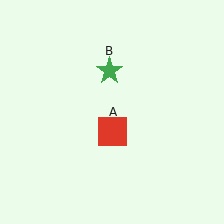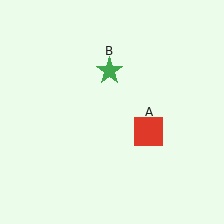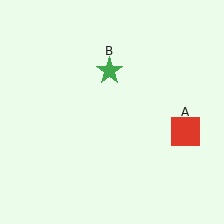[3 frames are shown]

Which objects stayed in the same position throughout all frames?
Green star (object B) remained stationary.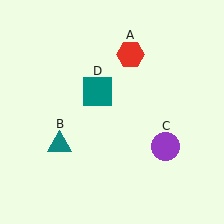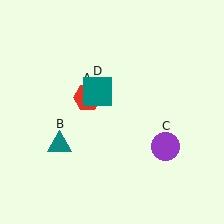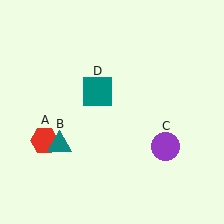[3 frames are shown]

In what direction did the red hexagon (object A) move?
The red hexagon (object A) moved down and to the left.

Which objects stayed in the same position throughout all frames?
Teal triangle (object B) and purple circle (object C) and teal square (object D) remained stationary.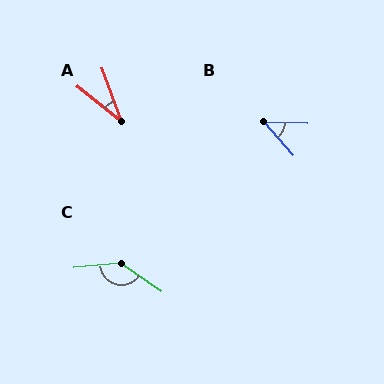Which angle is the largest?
C, at approximately 139 degrees.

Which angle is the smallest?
A, at approximately 31 degrees.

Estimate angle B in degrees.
Approximately 47 degrees.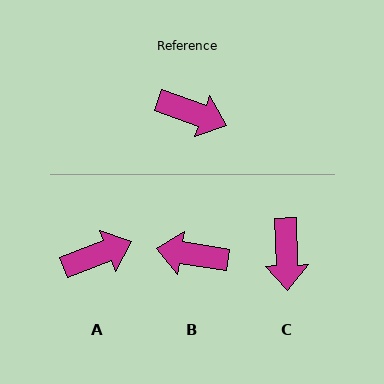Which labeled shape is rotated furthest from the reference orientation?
B, about 169 degrees away.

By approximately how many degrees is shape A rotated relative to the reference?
Approximately 41 degrees counter-clockwise.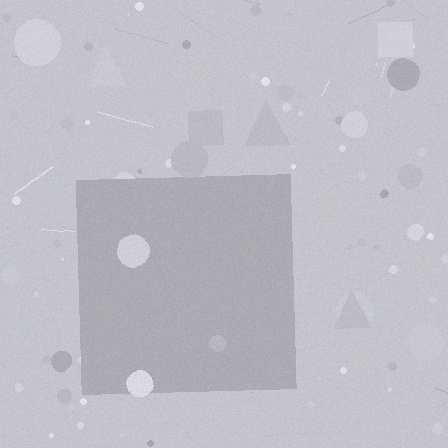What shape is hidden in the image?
A square is hidden in the image.